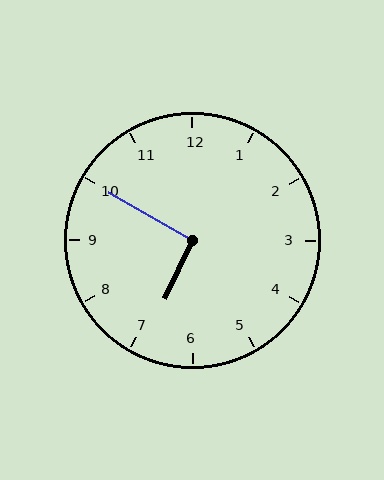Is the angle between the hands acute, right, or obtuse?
It is right.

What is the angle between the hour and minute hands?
Approximately 95 degrees.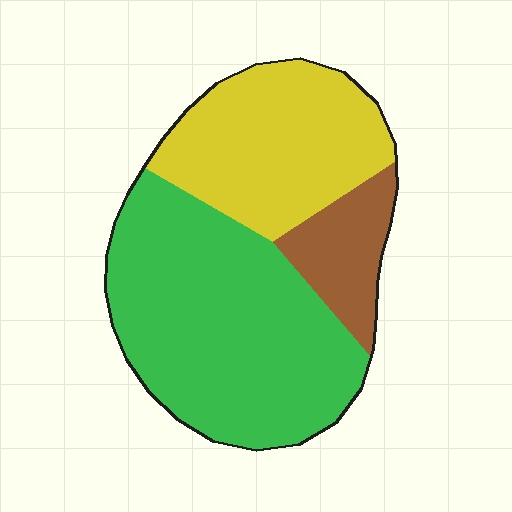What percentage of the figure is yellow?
Yellow takes up about one third (1/3) of the figure.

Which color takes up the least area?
Brown, at roughly 15%.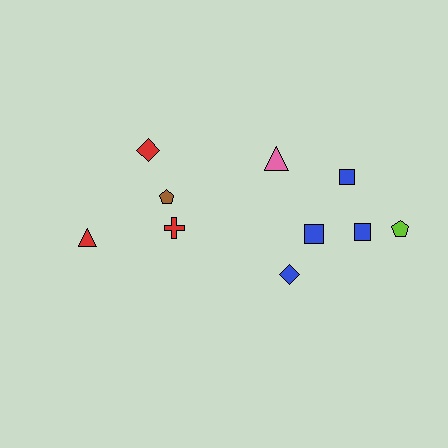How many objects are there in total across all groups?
There are 10 objects.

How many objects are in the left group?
There are 4 objects.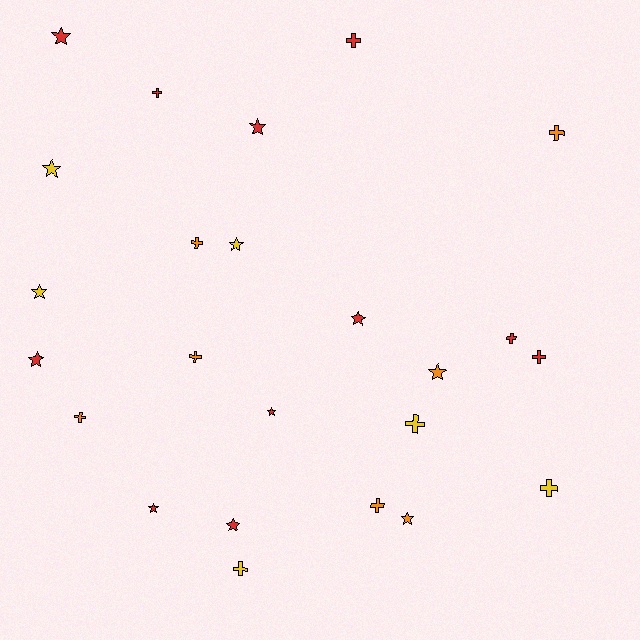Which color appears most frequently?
Red, with 11 objects.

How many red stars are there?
There are 7 red stars.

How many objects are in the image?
There are 24 objects.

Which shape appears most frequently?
Cross, with 12 objects.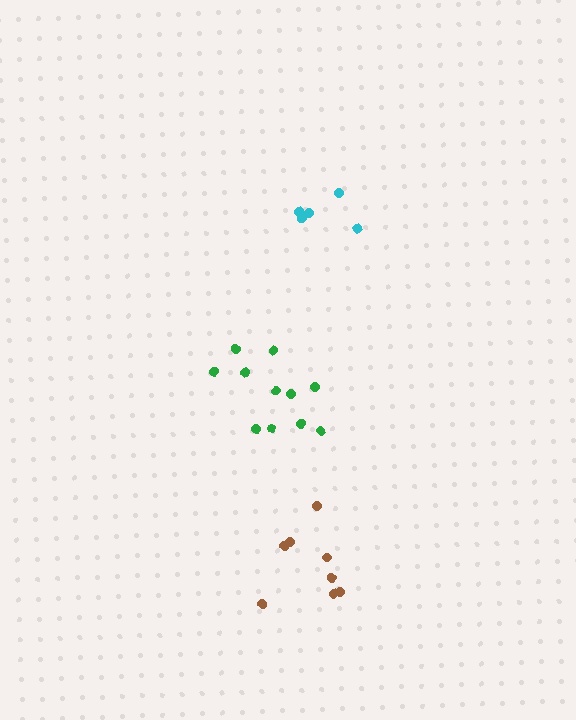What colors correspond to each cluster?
The clusters are colored: brown, green, cyan.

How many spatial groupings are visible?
There are 3 spatial groupings.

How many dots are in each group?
Group 1: 8 dots, Group 2: 11 dots, Group 3: 5 dots (24 total).